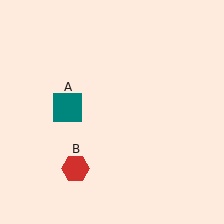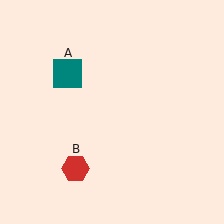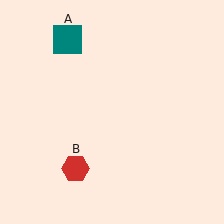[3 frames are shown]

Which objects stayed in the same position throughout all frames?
Red hexagon (object B) remained stationary.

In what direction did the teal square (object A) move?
The teal square (object A) moved up.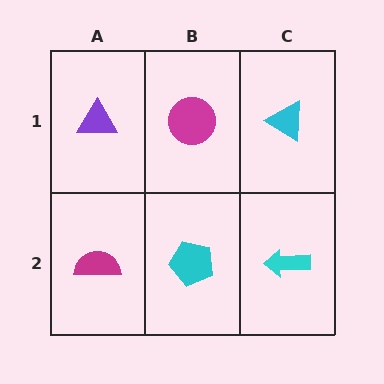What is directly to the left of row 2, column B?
A magenta semicircle.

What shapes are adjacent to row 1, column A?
A magenta semicircle (row 2, column A), a magenta circle (row 1, column B).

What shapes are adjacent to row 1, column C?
A cyan arrow (row 2, column C), a magenta circle (row 1, column B).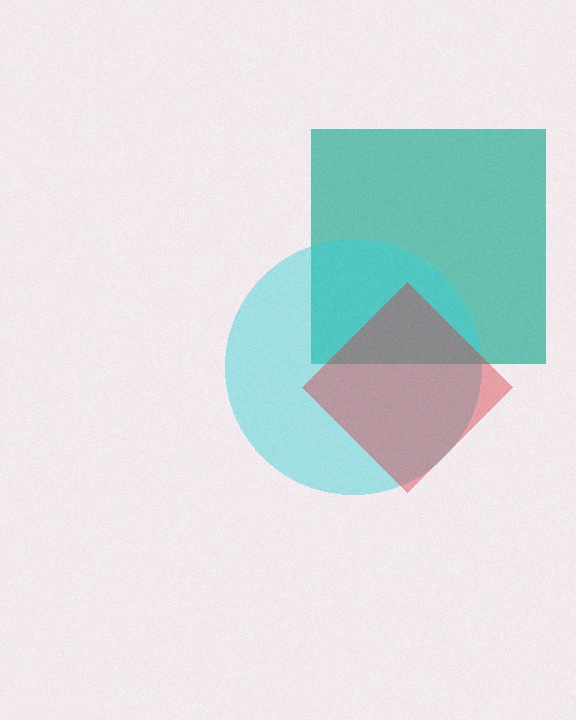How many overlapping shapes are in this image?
There are 3 overlapping shapes in the image.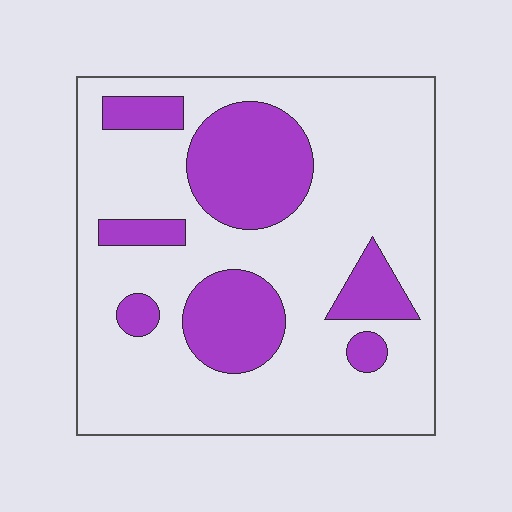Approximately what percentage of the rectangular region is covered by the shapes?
Approximately 25%.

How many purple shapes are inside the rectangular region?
7.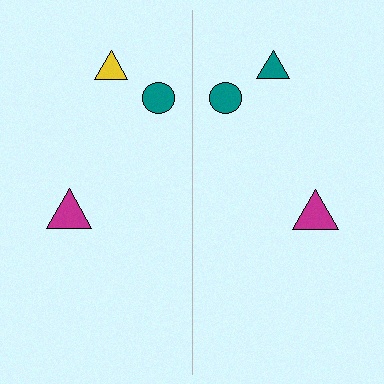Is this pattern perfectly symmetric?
No, the pattern is not perfectly symmetric. The teal triangle on the right side breaks the symmetry — its mirror counterpart is yellow.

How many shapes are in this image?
There are 6 shapes in this image.